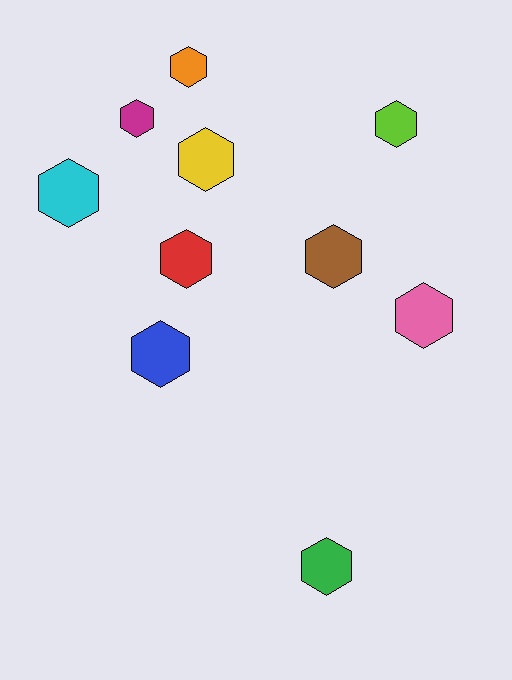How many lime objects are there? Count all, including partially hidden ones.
There is 1 lime object.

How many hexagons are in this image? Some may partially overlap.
There are 10 hexagons.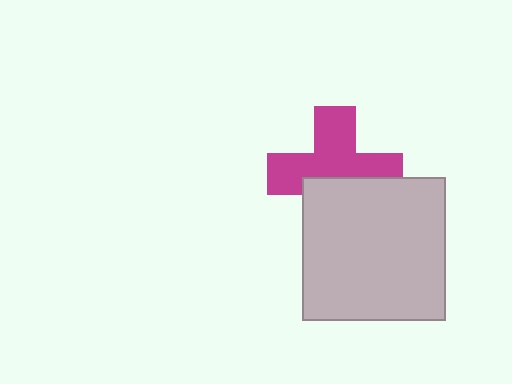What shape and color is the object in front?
The object in front is a light gray square.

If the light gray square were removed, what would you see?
You would see the complete magenta cross.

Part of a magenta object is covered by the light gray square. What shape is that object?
It is a cross.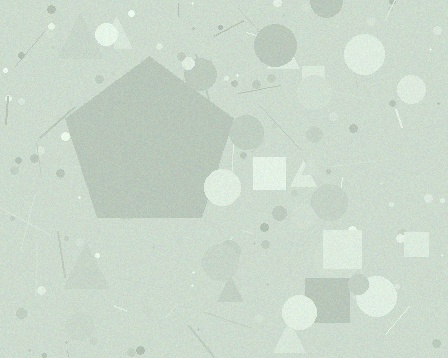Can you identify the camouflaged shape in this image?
The camouflaged shape is a pentagon.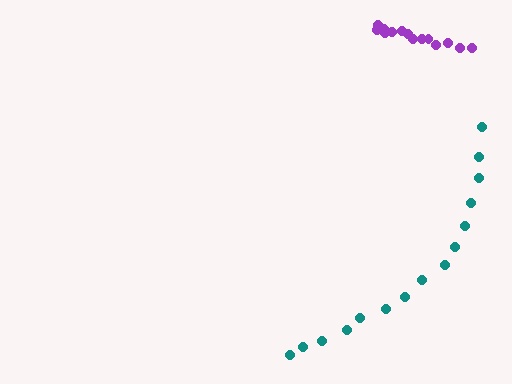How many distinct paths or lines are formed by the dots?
There are 2 distinct paths.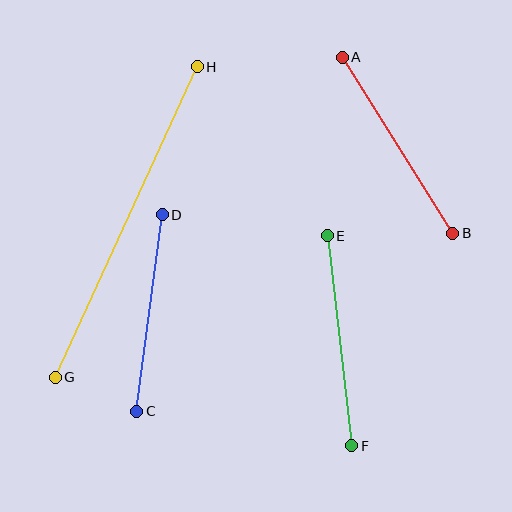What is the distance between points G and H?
The distance is approximately 341 pixels.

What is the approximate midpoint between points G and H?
The midpoint is at approximately (126, 222) pixels.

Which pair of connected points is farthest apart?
Points G and H are farthest apart.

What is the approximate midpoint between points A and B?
The midpoint is at approximately (397, 145) pixels.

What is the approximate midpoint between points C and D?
The midpoint is at approximately (149, 313) pixels.